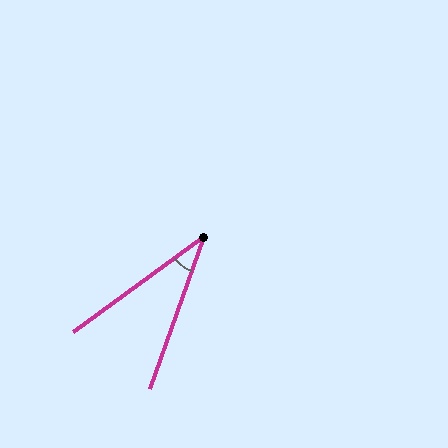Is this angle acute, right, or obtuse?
It is acute.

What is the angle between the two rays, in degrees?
Approximately 34 degrees.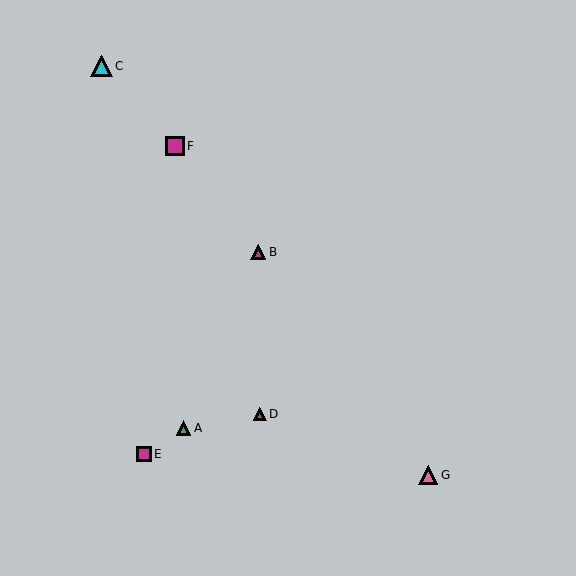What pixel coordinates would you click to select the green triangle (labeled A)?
Click at (183, 428) to select the green triangle A.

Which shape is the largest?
The cyan triangle (labeled C) is the largest.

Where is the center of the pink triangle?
The center of the pink triangle is at (428, 475).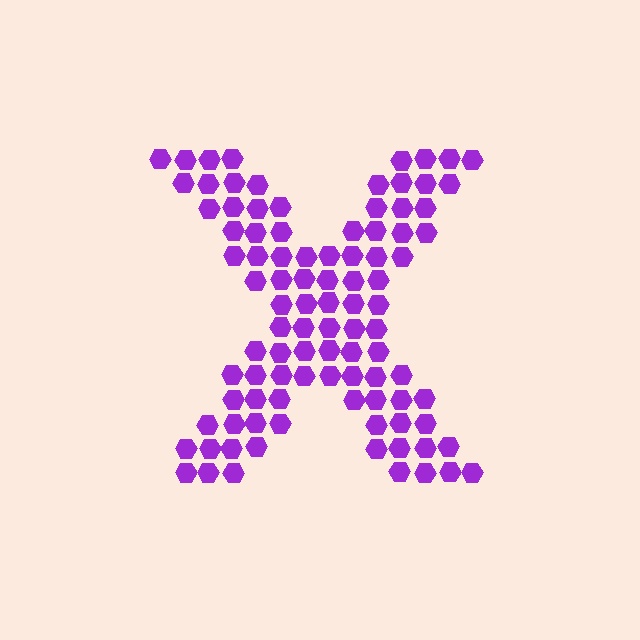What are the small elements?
The small elements are hexagons.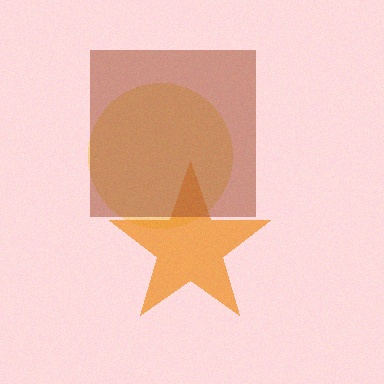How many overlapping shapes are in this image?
There are 3 overlapping shapes in the image.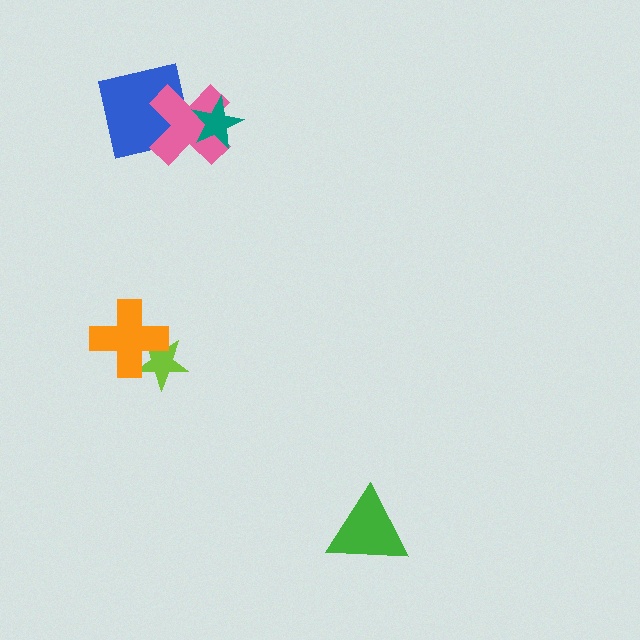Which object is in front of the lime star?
The orange cross is in front of the lime star.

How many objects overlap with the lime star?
1 object overlaps with the lime star.